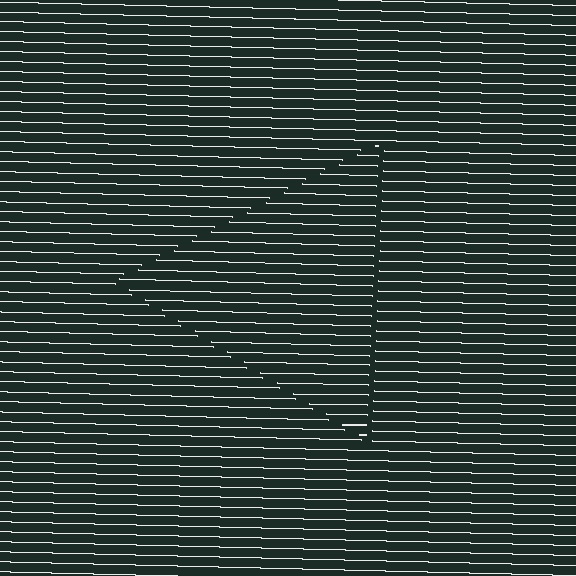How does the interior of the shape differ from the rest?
The interior of the shape contains the same grating, shifted by half a period — the contour is defined by the phase discontinuity where line-ends from the inner and outer gratings abut.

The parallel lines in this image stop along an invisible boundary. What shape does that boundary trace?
An illusory triangle. The interior of the shape contains the same grating, shifted by half a period — the contour is defined by the phase discontinuity where line-ends from the inner and outer gratings abut.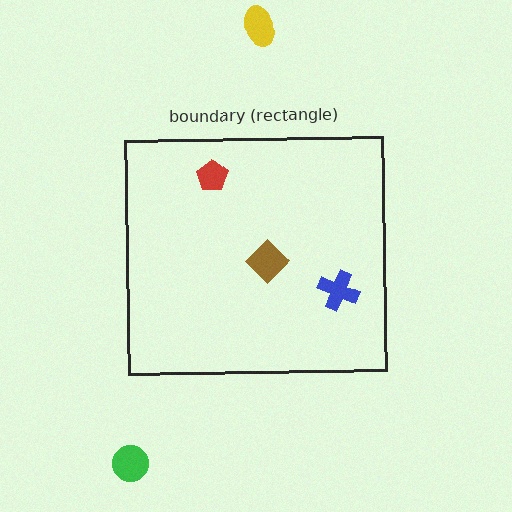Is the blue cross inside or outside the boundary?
Inside.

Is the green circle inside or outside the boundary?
Outside.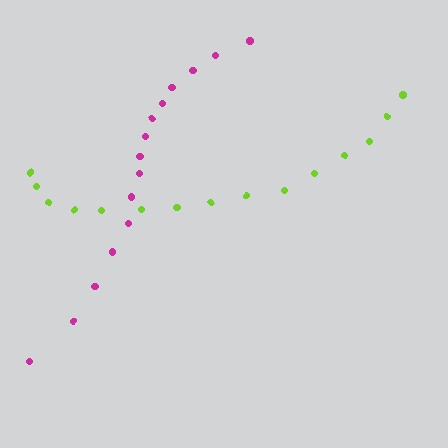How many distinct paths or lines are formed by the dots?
There are 2 distinct paths.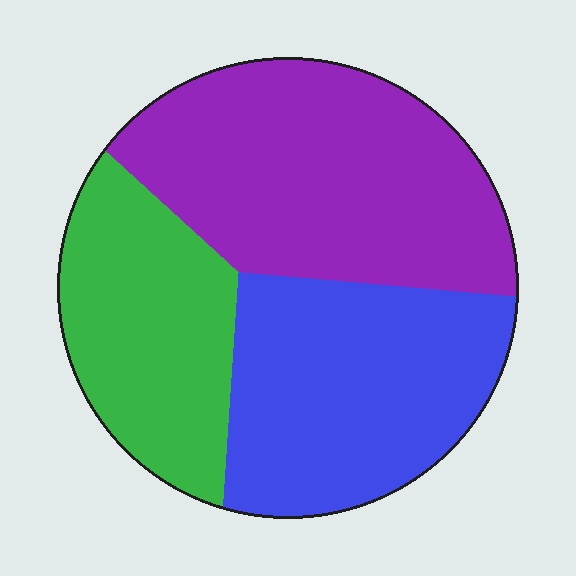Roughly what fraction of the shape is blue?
Blue takes up about one third (1/3) of the shape.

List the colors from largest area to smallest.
From largest to smallest: purple, blue, green.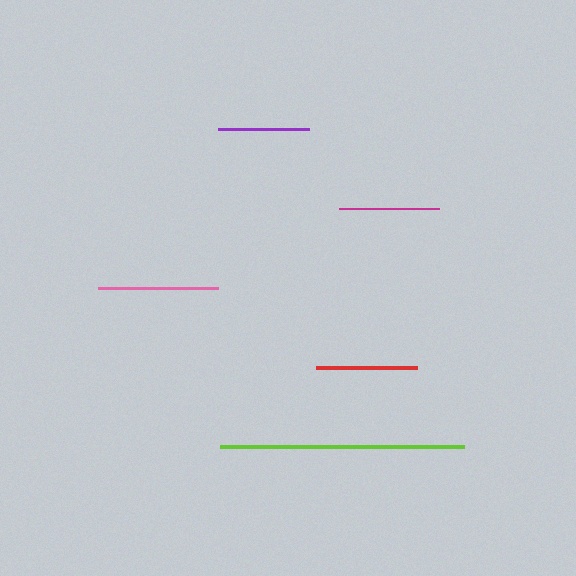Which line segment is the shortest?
The purple line is the shortest at approximately 90 pixels.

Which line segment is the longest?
The lime line is the longest at approximately 244 pixels.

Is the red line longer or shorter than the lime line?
The lime line is longer than the red line.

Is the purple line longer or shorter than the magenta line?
The magenta line is longer than the purple line.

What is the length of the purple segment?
The purple segment is approximately 90 pixels long.